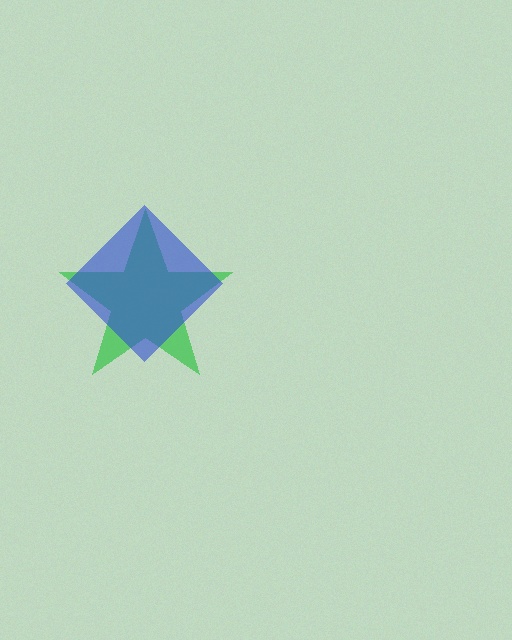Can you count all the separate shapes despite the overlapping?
Yes, there are 2 separate shapes.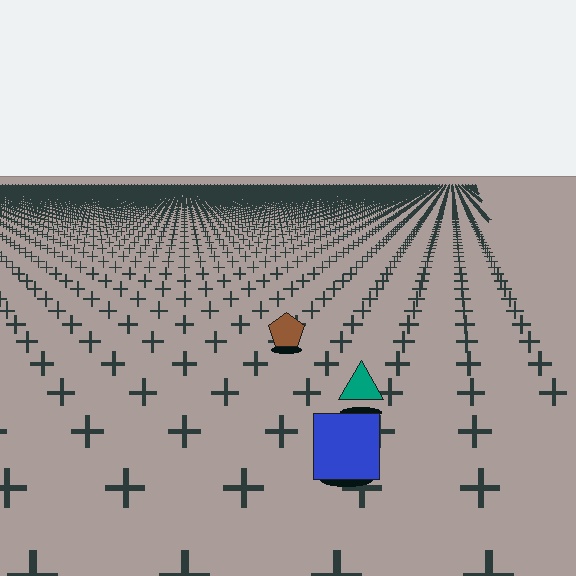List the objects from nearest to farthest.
From nearest to farthest: the blue square, the teal triangle, the brown pentagon.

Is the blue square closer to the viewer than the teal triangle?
Yes. The blue square is closer — you can tell from the texture gradient: the ground texture is coarser near it.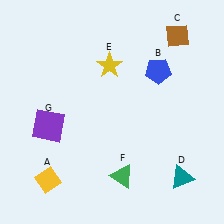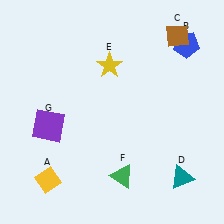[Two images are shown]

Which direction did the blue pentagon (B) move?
The blue pentagon (B) moved right.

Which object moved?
The blue pentagon (B) moved right.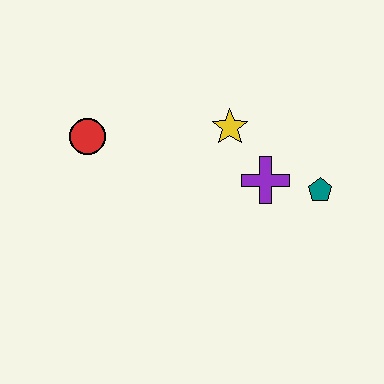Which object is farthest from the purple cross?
The red circle is farthest from the purple cross.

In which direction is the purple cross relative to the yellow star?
The purple cross is below the yellow star.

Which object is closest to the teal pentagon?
The purple cross is closest to the teal pentagon.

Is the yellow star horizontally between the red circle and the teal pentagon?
Yes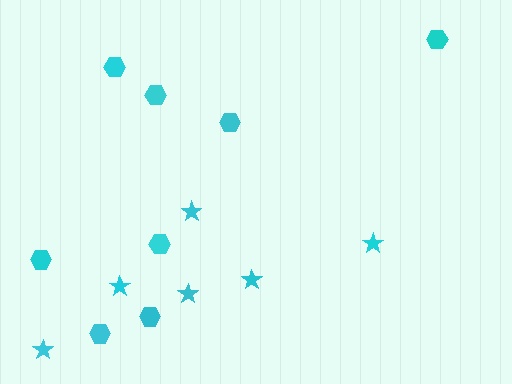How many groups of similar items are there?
There are 2 groups: one group of stars (6) and one group of hexagons (8).